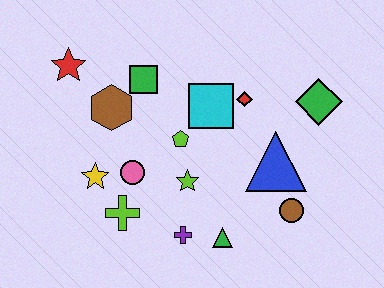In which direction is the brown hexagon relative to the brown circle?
The brown hexagon is to the left of the brown circle.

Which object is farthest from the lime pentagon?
The green diamond is farthest from the lime pentagon.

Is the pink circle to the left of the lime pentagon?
Yes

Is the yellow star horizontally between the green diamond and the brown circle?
No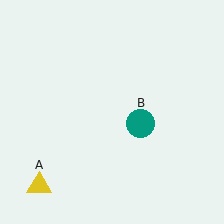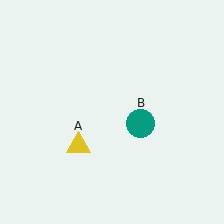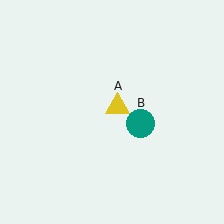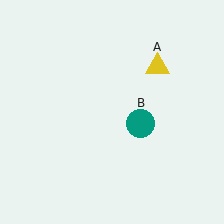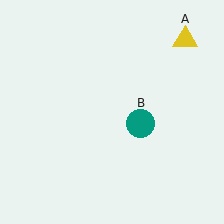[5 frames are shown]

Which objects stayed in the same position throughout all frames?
Teal circle (object B) remained stationary.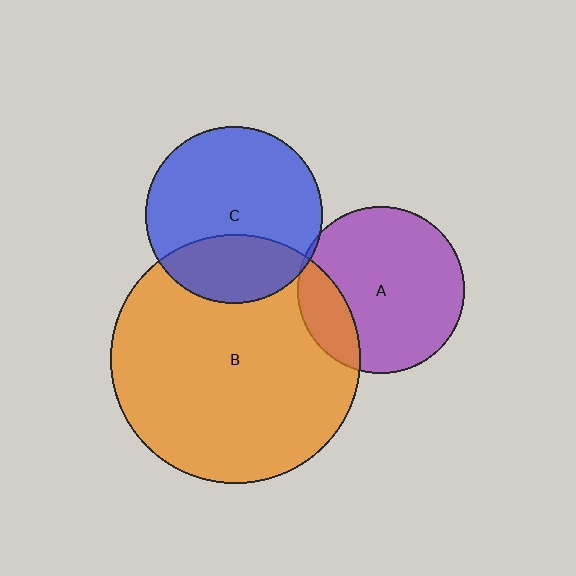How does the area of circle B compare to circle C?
Approximately 2.0 times.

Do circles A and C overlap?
Yes.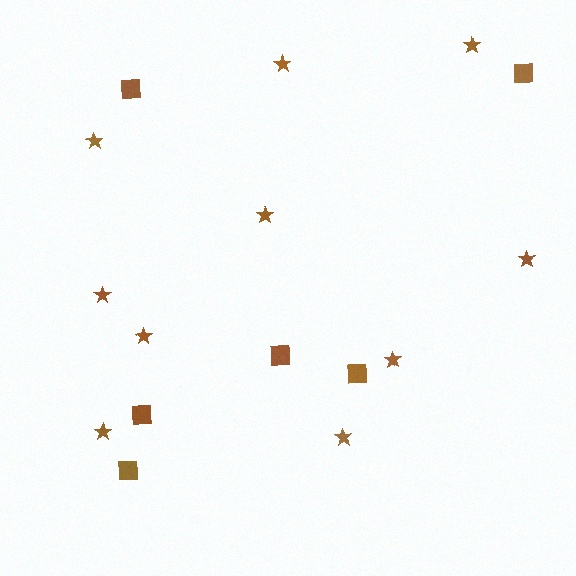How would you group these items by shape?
There are 2 groups: one group of squares (6) and one group of stars (10).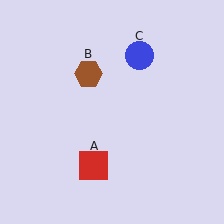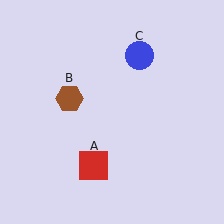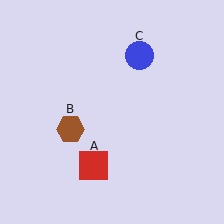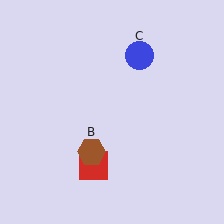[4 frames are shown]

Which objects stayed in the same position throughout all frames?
Red square (object A) and blue circle (object C) remained stationary.